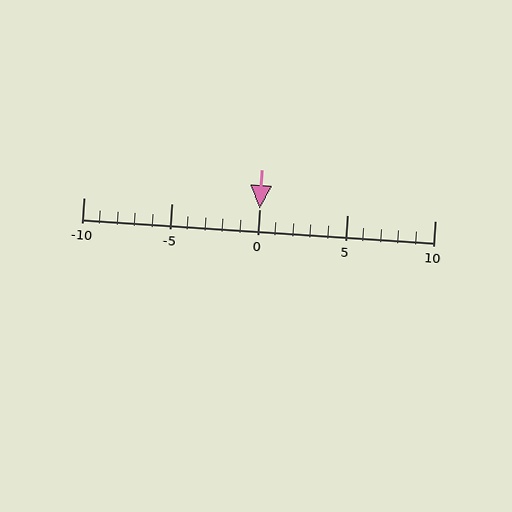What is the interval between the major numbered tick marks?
The major tick marks are spaced 5 units apart.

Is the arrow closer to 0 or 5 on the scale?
The arrow is closer to 0.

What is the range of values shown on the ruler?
The ruler shows values from -10 to 10.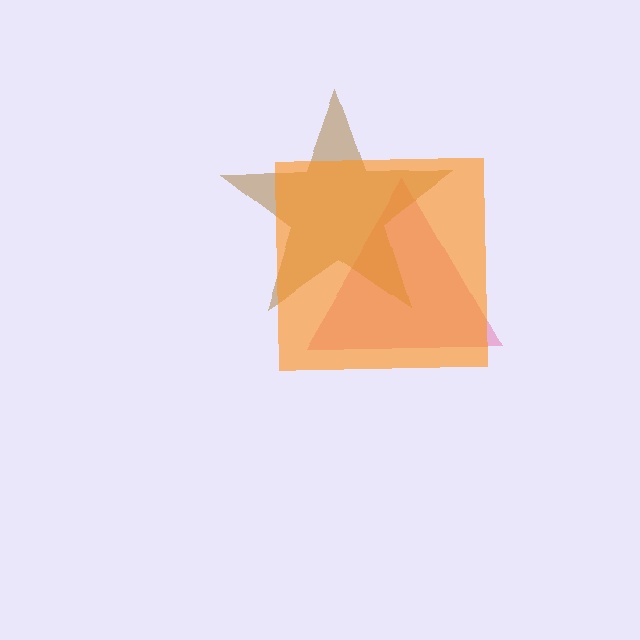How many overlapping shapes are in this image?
There are 3 overlapping shapes in the image.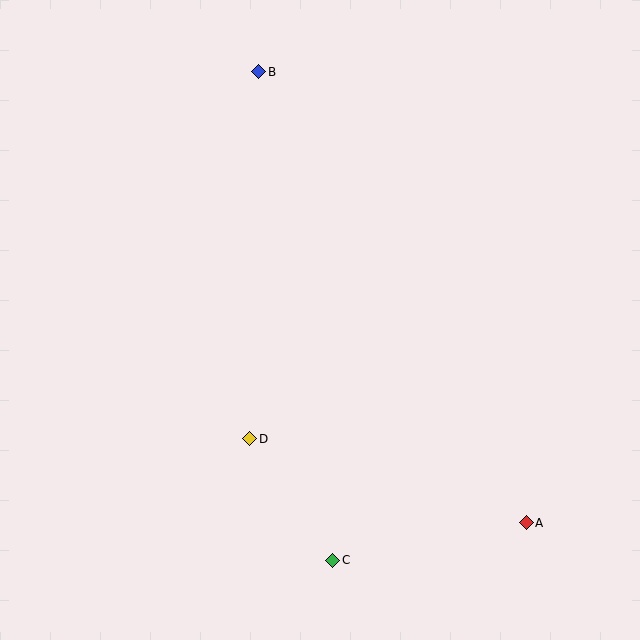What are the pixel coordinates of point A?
Point A is at (526, 523).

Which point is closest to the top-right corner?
Point B is closest to the top-right corner.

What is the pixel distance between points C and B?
The distance between C and B is 494 pixels.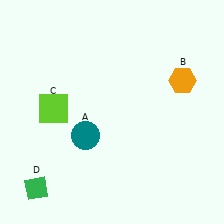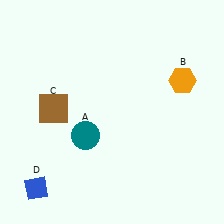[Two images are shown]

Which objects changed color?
C changed from lime to brown. D changed from green to blue.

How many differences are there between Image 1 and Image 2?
There are 2 differences between the two images.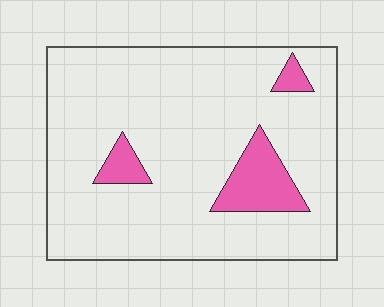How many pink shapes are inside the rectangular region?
3.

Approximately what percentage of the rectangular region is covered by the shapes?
Approximately 10%.